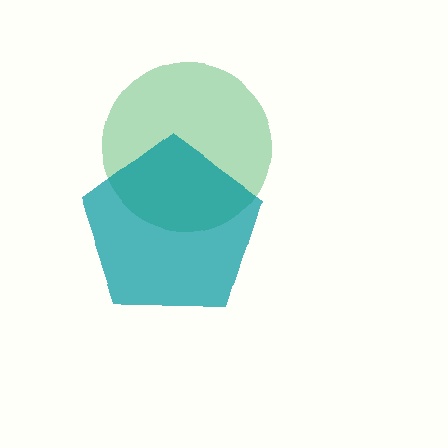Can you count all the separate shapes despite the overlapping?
Yes, there are 2 separate shapes.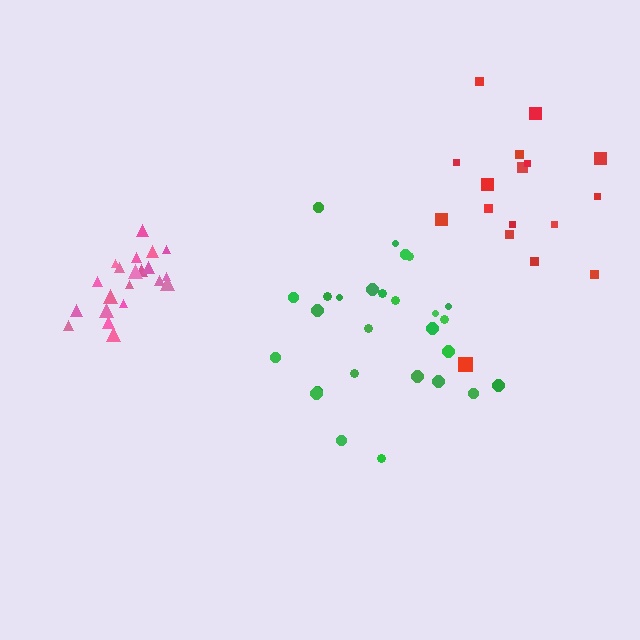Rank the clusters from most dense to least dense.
pink, green, red.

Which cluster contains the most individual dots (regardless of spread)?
Green (27).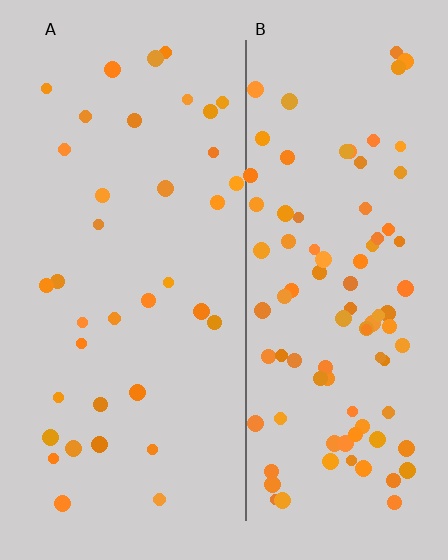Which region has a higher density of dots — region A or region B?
B (the right).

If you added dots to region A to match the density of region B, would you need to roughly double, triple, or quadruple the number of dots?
Approximately triple.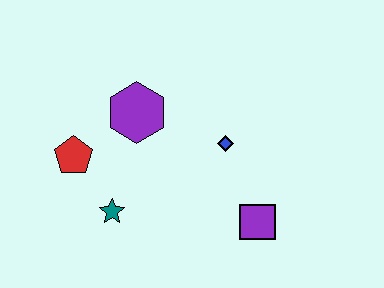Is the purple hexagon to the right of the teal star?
Yes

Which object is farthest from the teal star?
The purple square is farthest from the teal star.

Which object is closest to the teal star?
The red pentagon is closest to the teal star.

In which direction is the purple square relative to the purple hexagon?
The purple square is to the right of the purple hexagon.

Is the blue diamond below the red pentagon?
No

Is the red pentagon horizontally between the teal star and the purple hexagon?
No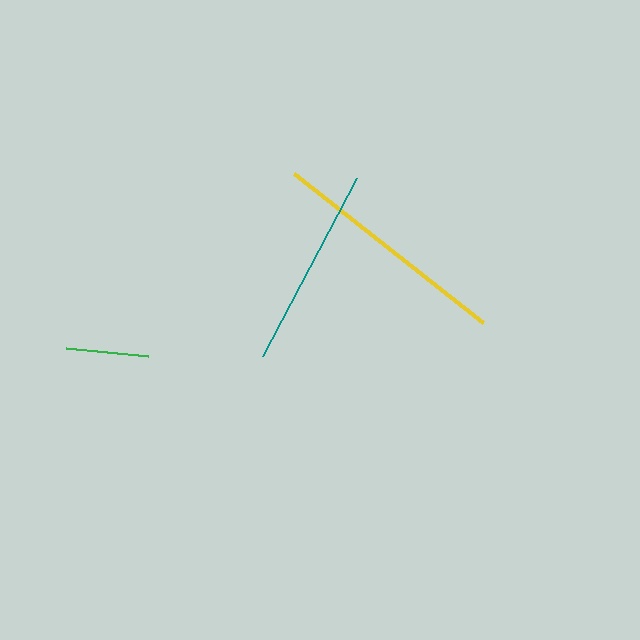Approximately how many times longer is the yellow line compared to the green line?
The yellow line is approximately 2.9 times the length of the green line.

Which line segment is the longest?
The yellow line is the longest at approximately 240 pixels.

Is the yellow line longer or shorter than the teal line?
The yellow line is longer than the teal line.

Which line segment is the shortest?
The green line is the shortest at approximately 82 pixels.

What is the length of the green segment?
The green segment is approximately 82 pixels long.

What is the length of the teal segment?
The teal segment is approximately 200 pixels long.